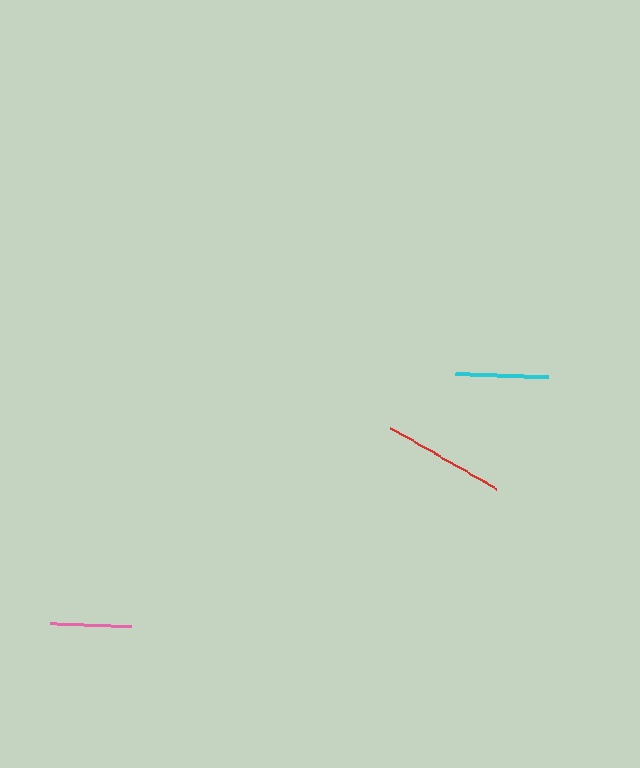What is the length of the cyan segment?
The cyan segment is approximately 93 pixels long.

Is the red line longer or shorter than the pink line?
The red line is longer than the pink line.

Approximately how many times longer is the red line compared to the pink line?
The red line is approximately 1.5 times the length of the pink line.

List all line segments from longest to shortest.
From longest to shortest: red, cyan, pink.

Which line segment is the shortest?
The pink line is the shortest at approximately 81 pixels.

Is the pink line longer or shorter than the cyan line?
The cyan line is longer than the pink line.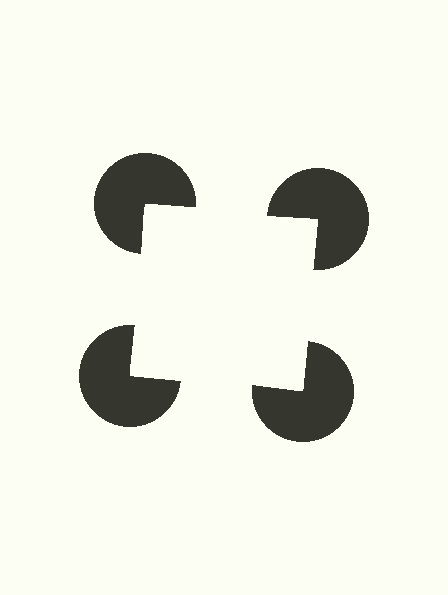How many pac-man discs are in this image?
There are 4 — one at each vertex of the illusory square.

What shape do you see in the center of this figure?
An illusory square — its edges are inferred from the aligned wedge cuts in the pac-man discs, not physically drawn.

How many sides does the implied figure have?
4 sides.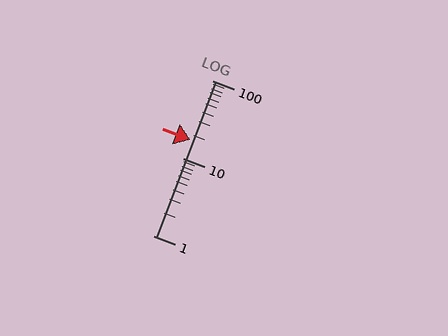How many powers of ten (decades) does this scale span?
The scale spans 2 decades, from 1 to 100.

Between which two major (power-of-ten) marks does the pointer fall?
The pointer is between 10 and 100.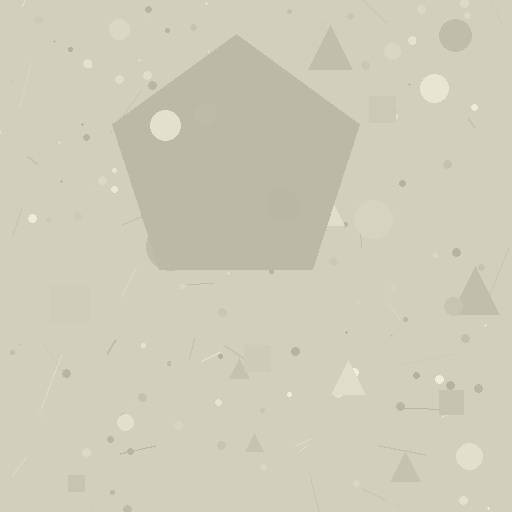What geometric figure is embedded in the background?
A pentagon is embedded in the background.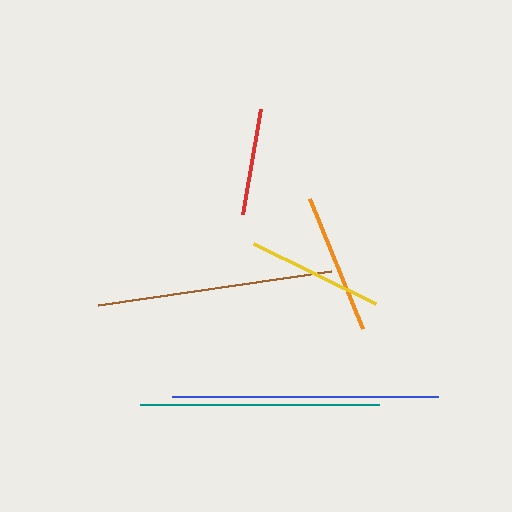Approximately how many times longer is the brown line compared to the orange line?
The brown line is approximately 1.7 times the length of the orange line.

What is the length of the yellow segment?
The yellow segment is approximately 136 pixels long.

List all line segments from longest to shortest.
From longest to shortest: blue, teal, brown, orange, yellow, red.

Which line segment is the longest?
The blue line is the longest at approximately 266 pixels.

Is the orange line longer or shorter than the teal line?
The teal line is longer than the orange line.